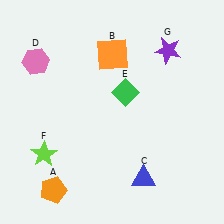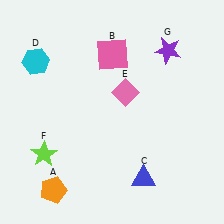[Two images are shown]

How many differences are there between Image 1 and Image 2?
There are 3 differences between the two images.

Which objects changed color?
B changed from orange to pink. D changed from pink to cyan. E changed from green to pink.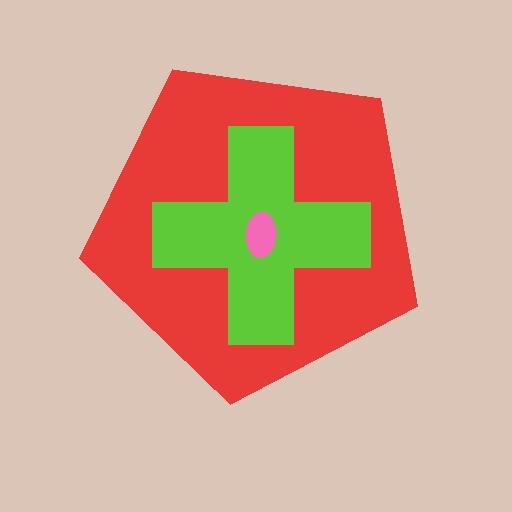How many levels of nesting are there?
3.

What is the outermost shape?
The red pentagon.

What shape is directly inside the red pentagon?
The lime cross.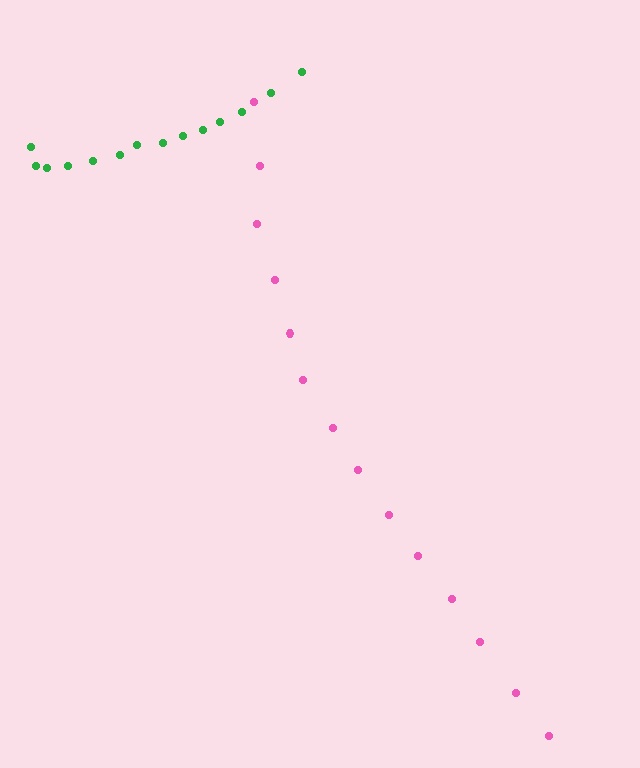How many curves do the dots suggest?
There are 2 distinct paths.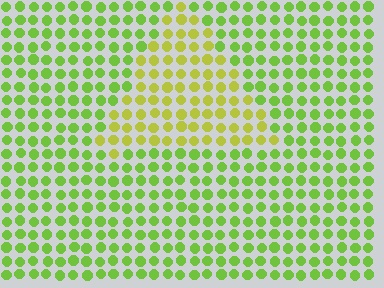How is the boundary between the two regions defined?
The boundary is defined purely by a slight shift in hue (about 31 degrees). Spacing, size, and orientation are identical on both sides.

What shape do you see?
I see a triangle.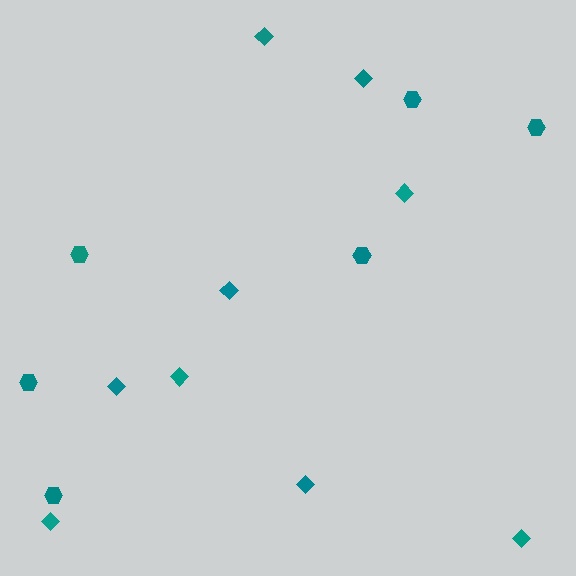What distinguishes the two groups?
There are 2 groups: one group of hexagons (6) and one group of diamonds (9).